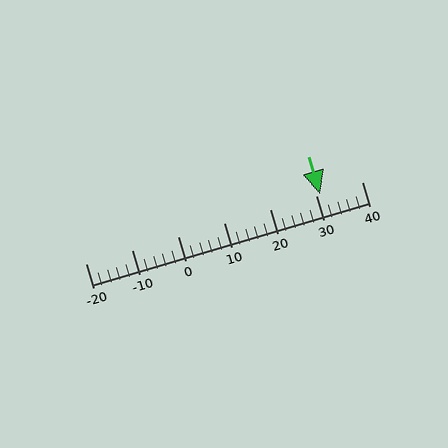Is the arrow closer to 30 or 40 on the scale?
The arrow is closer to 30.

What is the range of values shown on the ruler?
The ruler shows values from -20 to 40.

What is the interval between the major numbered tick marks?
The major tick marks are spaced 10 units apart.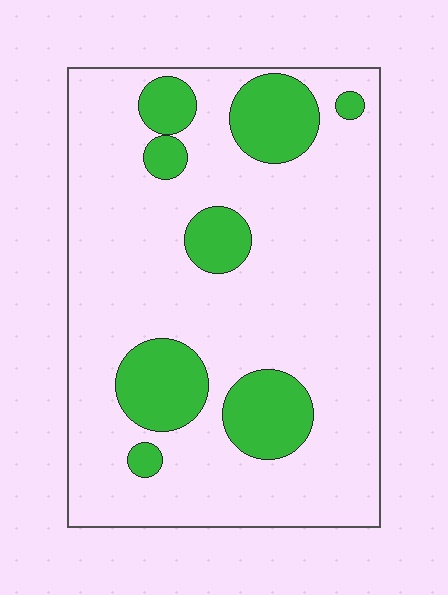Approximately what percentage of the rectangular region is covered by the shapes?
Approximately 20%.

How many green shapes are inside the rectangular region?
8.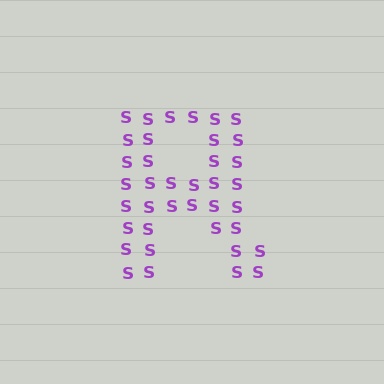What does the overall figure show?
The overall figure shows the letter R.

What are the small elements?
The small elements are letter S's.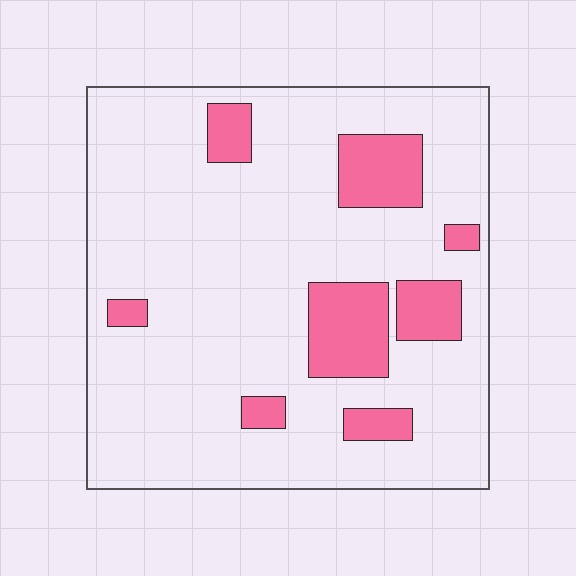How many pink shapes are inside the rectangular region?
8.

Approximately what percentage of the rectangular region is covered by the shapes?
Approximately 15%.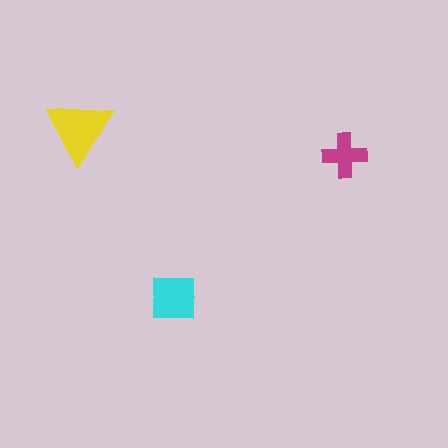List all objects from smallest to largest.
The magenta cross, the cyan square, the yellow triangle.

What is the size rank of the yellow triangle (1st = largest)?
1st.